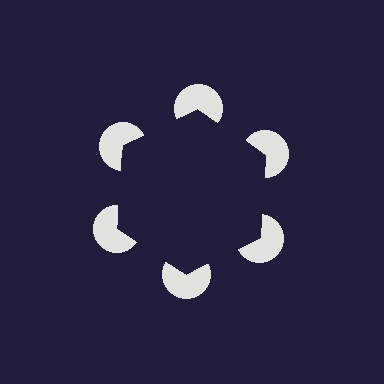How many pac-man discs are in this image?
There are 6 — one at each vertex of the illusory hexagon.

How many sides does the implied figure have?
6 sides.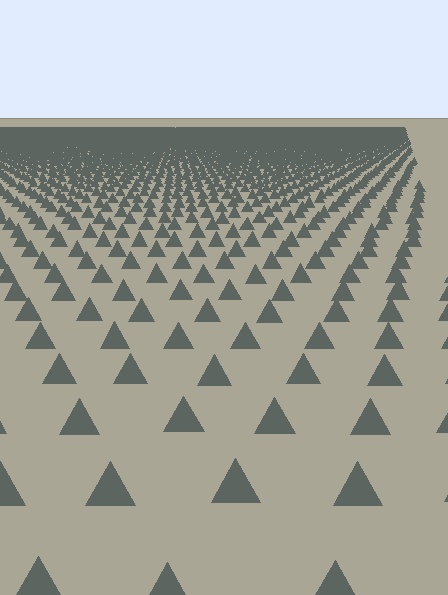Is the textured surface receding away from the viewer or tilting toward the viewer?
The surface is receding away from the viewer. Texture elements get smaller and denser toward the top.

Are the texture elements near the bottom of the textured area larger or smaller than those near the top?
Larger. Near the bottom, elements are closer to the viewer and appear at a bigger on-screen size.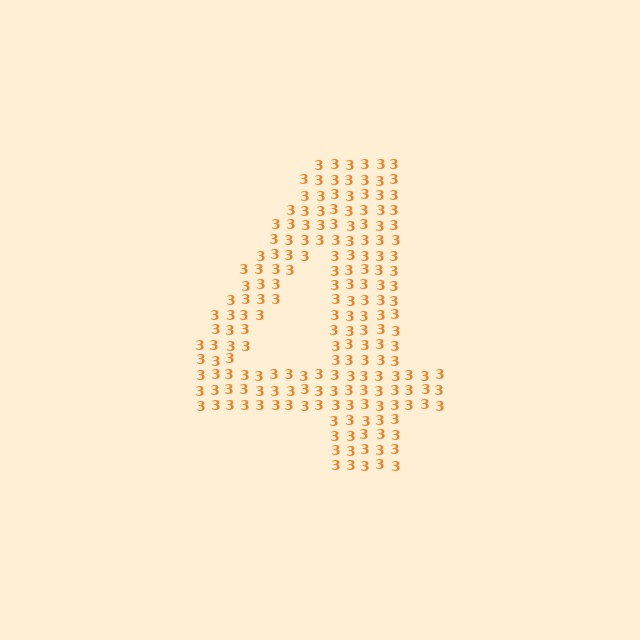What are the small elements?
The small elements are digit 3's.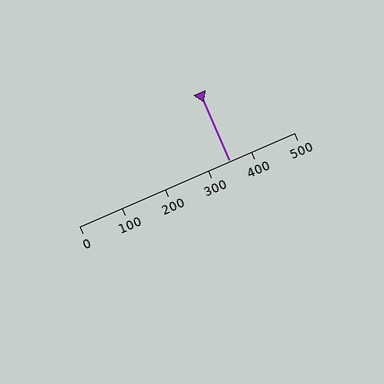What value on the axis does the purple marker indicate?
The marker indicates approximately 350.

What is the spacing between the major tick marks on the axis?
The major ticks are spaced 100 apart.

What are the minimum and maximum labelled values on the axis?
The axis runs from 0 to 500.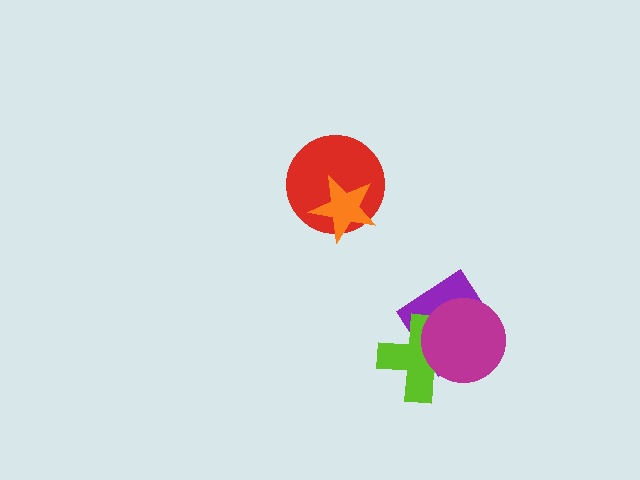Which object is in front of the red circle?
The orange star is in front of the red circle.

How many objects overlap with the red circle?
1 object overlaps with the red circle.